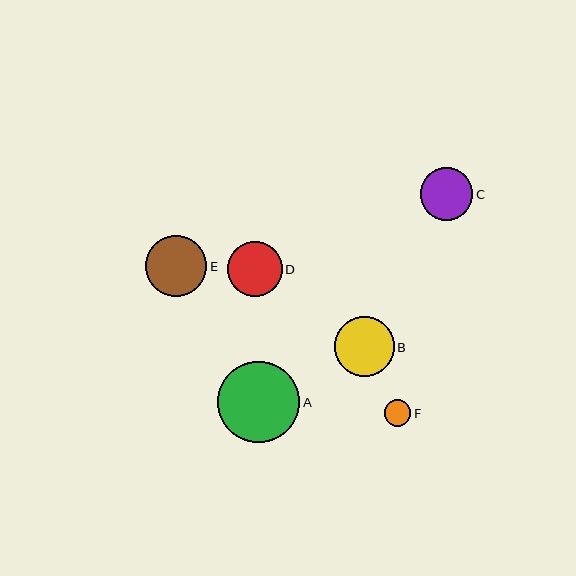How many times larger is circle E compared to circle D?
Circle E is approximately 1.1 times the size of circle D.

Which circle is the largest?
Circle A is the largest with a size of approximately 82 pixels.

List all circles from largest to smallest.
From largest to smallest: A, E, B, D, C, F.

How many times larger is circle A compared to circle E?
Circle A is approximately 1.3 times the size of circle E.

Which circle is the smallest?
Circle F is the smallest with a size of approximately 27 pixels.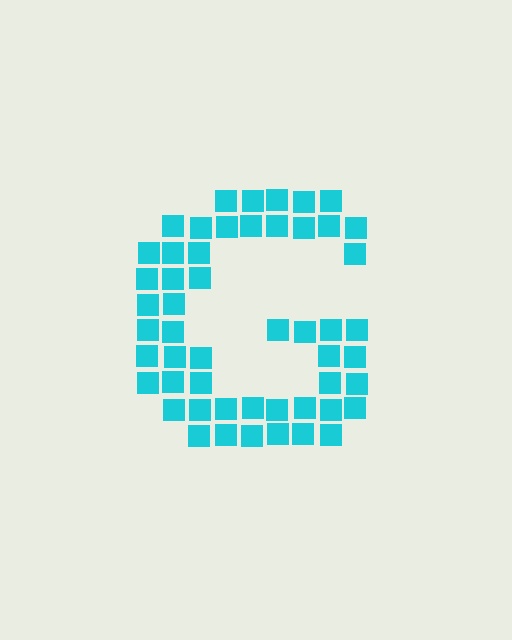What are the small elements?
The small elements are squares.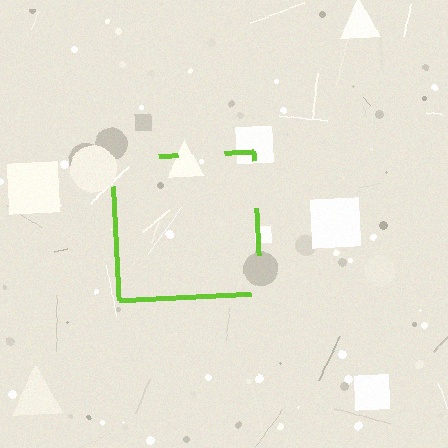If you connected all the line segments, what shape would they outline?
They would outline a square.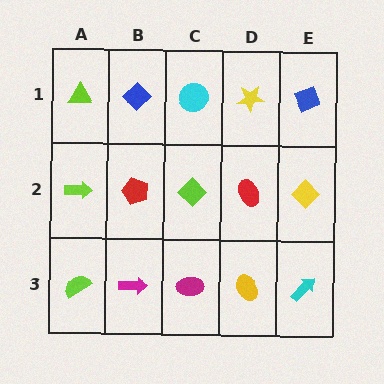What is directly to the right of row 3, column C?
A yellow ellipse.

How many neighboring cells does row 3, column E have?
2.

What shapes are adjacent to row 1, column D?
A red ellipse (row 2, column D), a cyan circle (row 1, column C), a blue diamond (row 1, column E).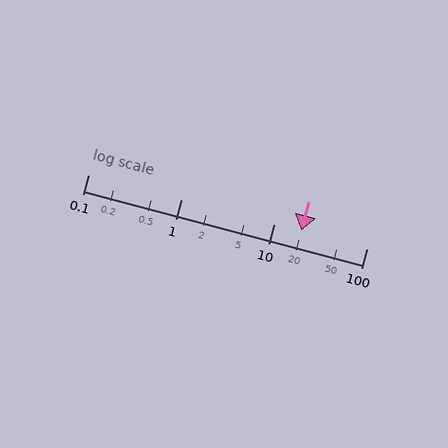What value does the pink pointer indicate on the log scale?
The pointer indicates approximately 20.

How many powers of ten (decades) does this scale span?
The scale spans 3 decades, from 0.1 to 100.